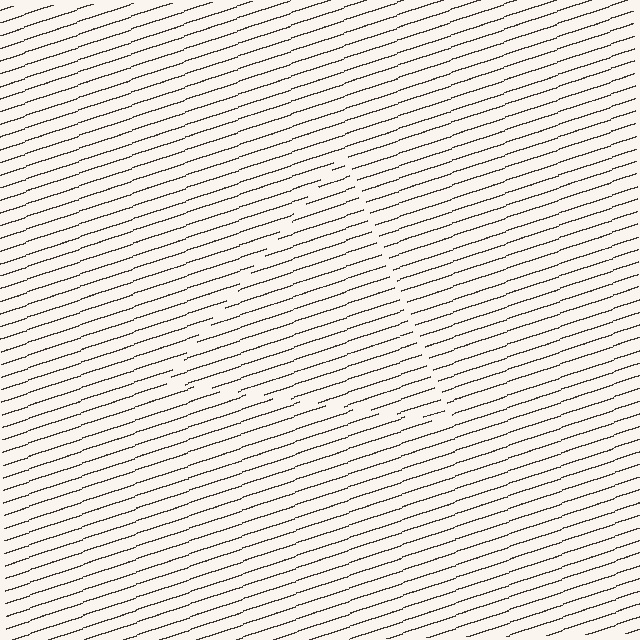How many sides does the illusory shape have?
3 sides — the line-ends trace a triangle.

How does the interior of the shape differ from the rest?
The interior of the shape contains the same grating, shifted by half a period — the contour is defined by the phase discontinuity where line-ends from the inner and outer gratings abut.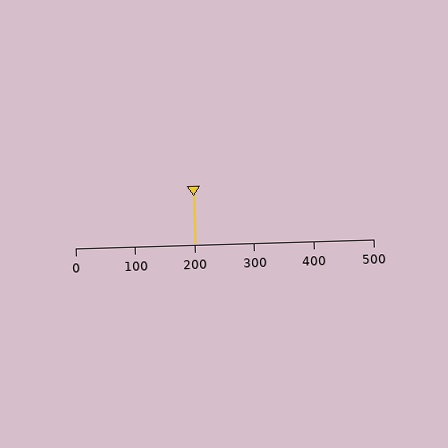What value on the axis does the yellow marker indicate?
The marker indicates approximately 200.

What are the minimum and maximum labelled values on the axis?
The axis runs from 0 to 500.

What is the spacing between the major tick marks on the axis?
The major ticks are spaced 100 apart.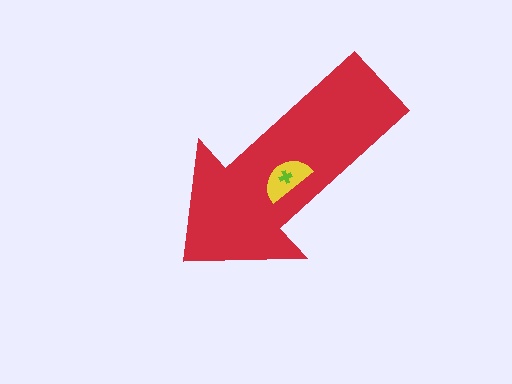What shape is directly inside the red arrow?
The yellow semicircle.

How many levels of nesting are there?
3.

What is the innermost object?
The lime cross.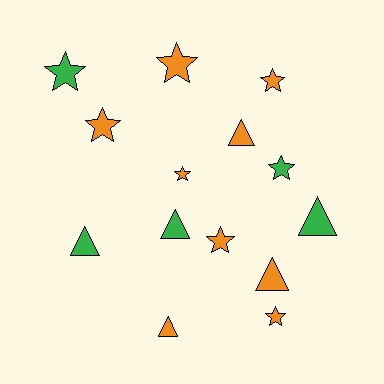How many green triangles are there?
There are 3 green triangles.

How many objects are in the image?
There are 14 objects.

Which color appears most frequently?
Orange, with 9 objects.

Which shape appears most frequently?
Star, with 8 objects.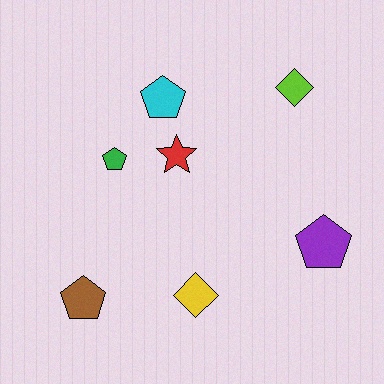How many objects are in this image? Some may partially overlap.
There are 7 objects.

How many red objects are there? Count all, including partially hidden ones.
There is 1 red object.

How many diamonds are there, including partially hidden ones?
There are 2 diamonds.